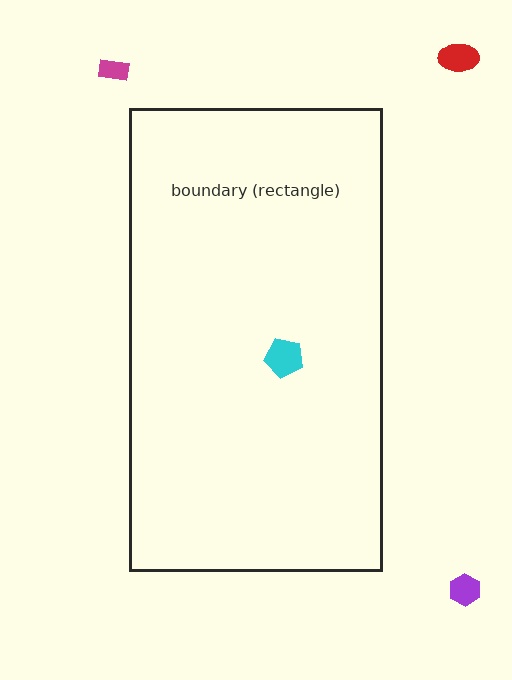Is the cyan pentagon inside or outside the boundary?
Inside.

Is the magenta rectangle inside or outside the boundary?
Outside.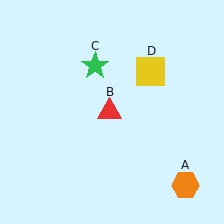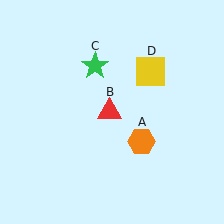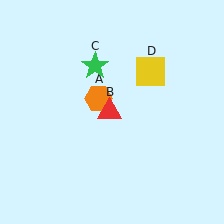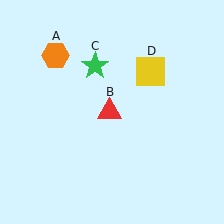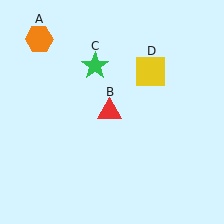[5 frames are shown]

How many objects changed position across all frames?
1 object changed position: orange hexagon (object A).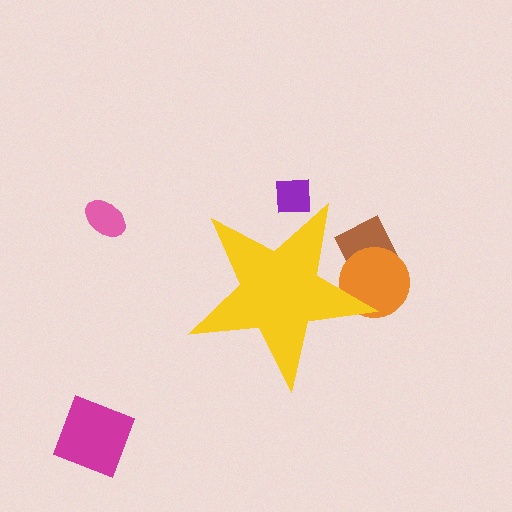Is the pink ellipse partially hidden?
No, the pink ellipse is fully visible.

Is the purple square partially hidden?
Yes, the purple square is partially hidden behind the yellow star.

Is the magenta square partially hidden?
No, the magenta square is fully visible.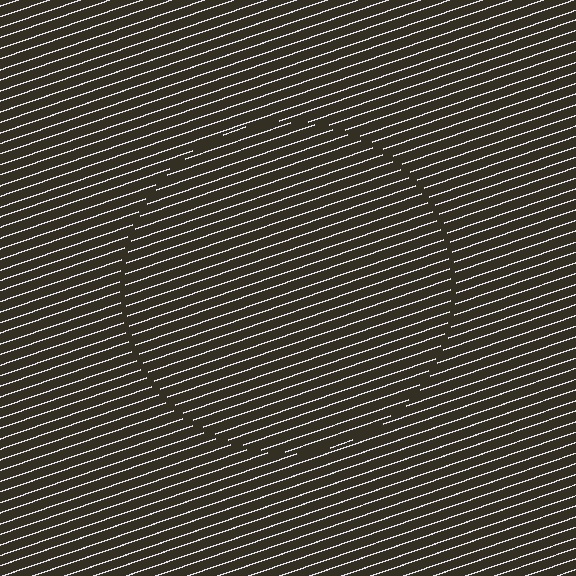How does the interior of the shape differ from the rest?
The interior of the shape contains the same grating, shifted by half a period — the contour is defined by the phase discontinuity where line-ends from the inner and outer gratings abut.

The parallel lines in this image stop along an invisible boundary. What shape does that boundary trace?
An illusory circle. The interior of the shape contains the same grating, shifted by half a period — the contour is defined by the phase discontinuity where line-ends from the inner and outer gratings abut.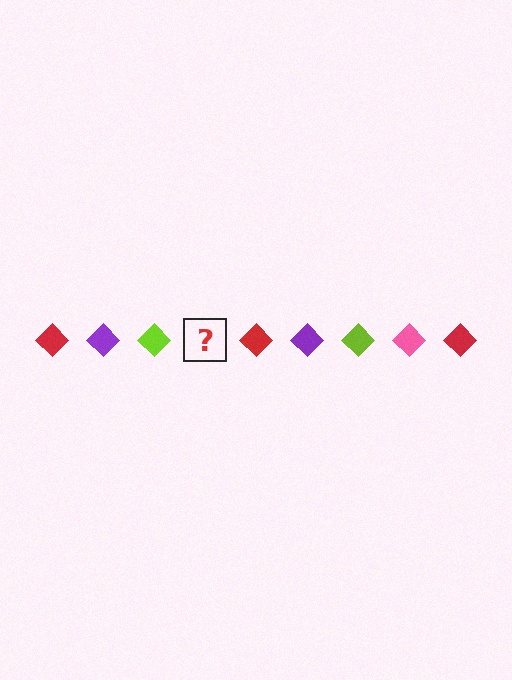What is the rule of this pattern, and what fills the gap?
The rule is that the pattern cycles through red, purple, lime, pink diamonds. The gap should be filled with a pink diamond.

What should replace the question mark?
The question mark should be replaced with a pink diamond.